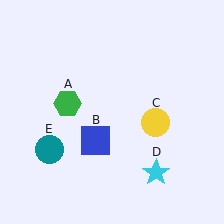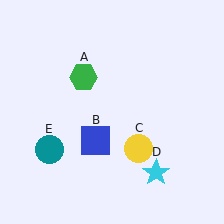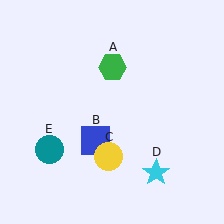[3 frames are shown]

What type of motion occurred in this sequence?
The green hexagon (object A), yellow circle (object C) rotated clockwise around the center of the scene.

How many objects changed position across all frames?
2 objects changed position: green hexagon (object A), yellow circle (object C).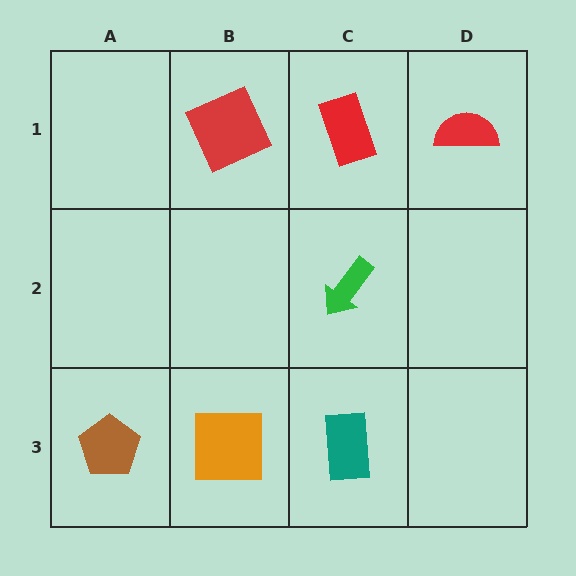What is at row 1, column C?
A red rectangle.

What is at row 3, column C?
A teal rectangle.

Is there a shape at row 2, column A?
No, that cell is empty.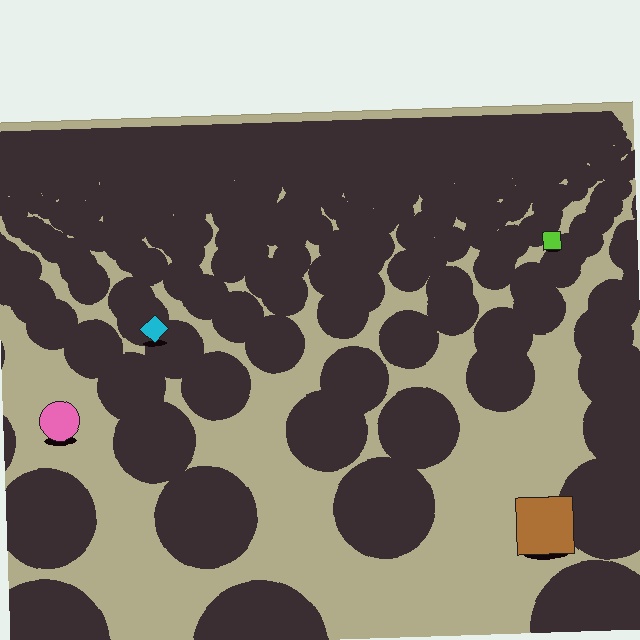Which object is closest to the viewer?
The brown square is closest. The texture marks near it are larger and more spread out.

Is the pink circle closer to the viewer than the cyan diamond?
Yes. The pink circle is closer — you can tell from the texture gradient: the ground texture is coarser near it.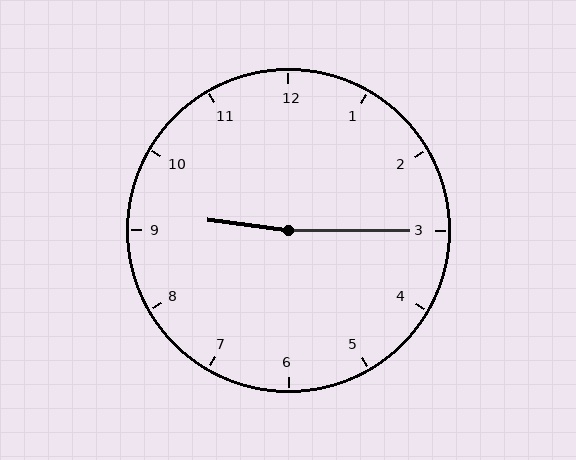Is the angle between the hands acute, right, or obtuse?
It is obtuse.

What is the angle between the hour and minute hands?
Approximately 172 degrees.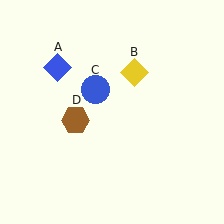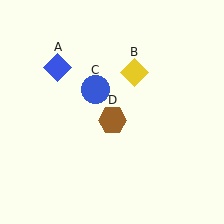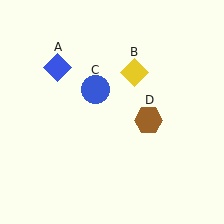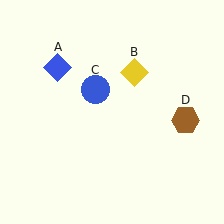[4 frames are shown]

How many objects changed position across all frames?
1 object changed position: brown hexagon (object D).